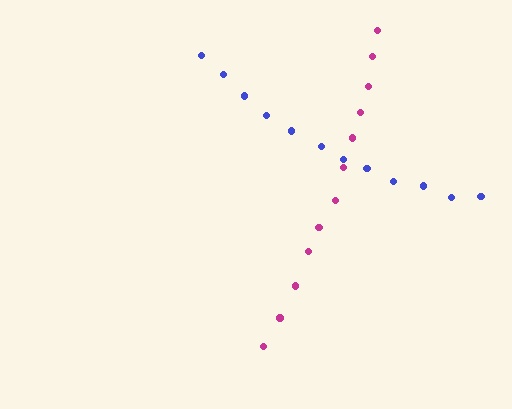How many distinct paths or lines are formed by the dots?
There are 2 distinct paths.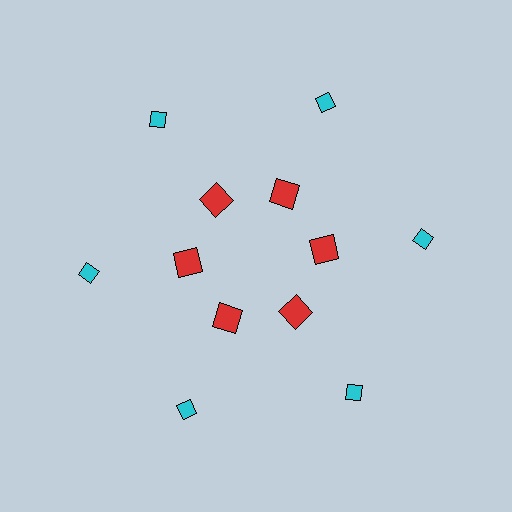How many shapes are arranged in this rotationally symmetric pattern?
There are 12 shapes, arranged in 6 groups of 2.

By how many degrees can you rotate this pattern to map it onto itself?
The pattern maps onto itself every 60 degrees of rotation.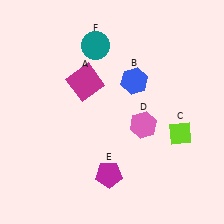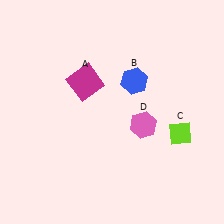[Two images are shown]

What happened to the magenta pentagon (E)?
The magenta pentagon (E) was removed in Image 2. It was in the bottom-left area of Image 1.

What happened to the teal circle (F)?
The teal circle (F) was removed in Image 2. It was in the top-left area of Image 1.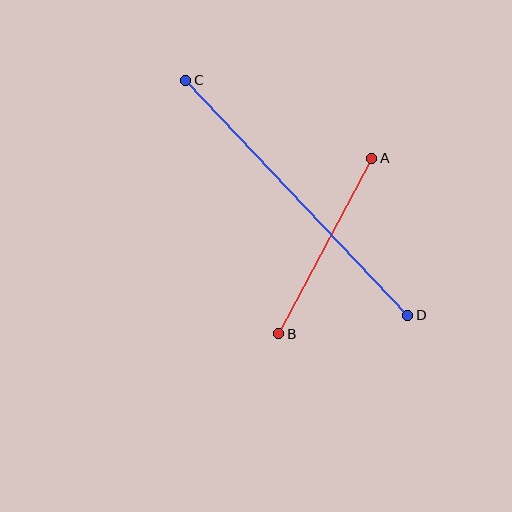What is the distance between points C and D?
The distance is approximately 323 pixels.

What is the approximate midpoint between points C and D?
The midpoint is at approximately (297, 198) pixels.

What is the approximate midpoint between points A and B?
The midpoint is at approximately (325, 246) pixels.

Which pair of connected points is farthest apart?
Points C and D are farthest apart.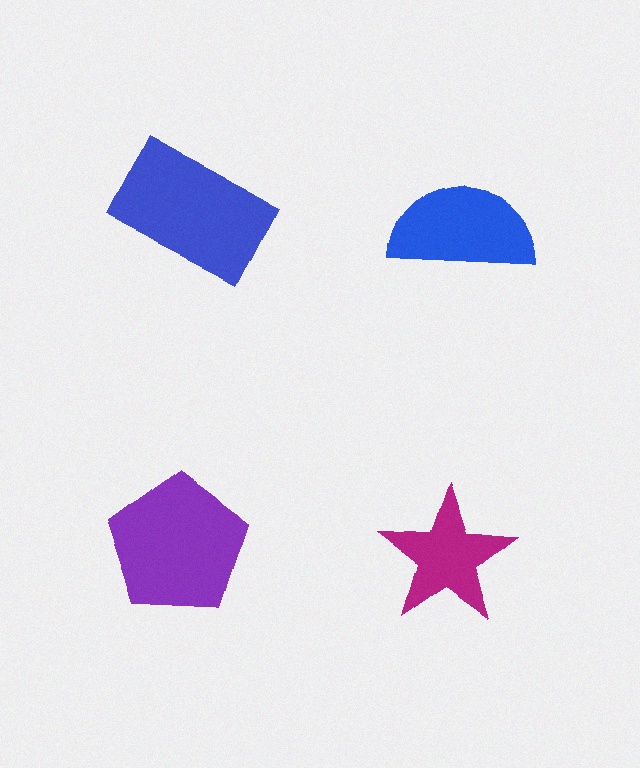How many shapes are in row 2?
2 shapes.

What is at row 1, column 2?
A blue semicircle.